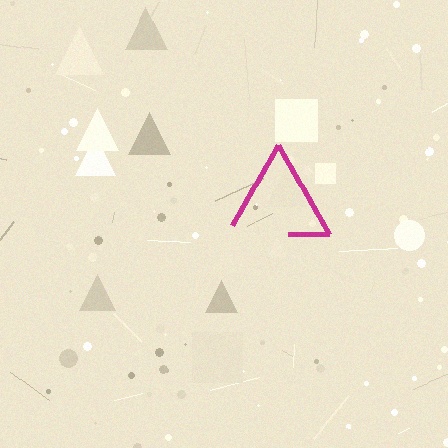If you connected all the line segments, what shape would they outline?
They would outline a triangle.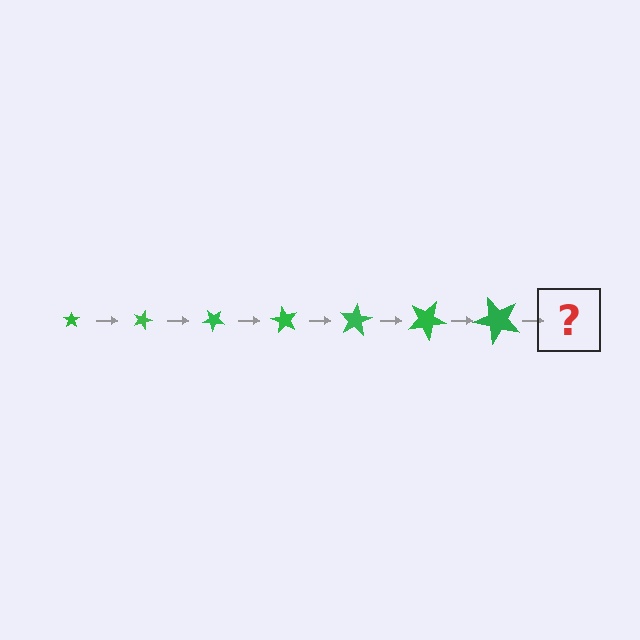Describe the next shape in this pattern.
It should be a star, larger than the previous one and rotated 140 degrees from the start.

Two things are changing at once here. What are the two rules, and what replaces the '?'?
The two rules are that the star grows larger each step and it rotates 20 degrees each step. The '?' should be a star, larger than the previous one and rotated 140 degrees from the start.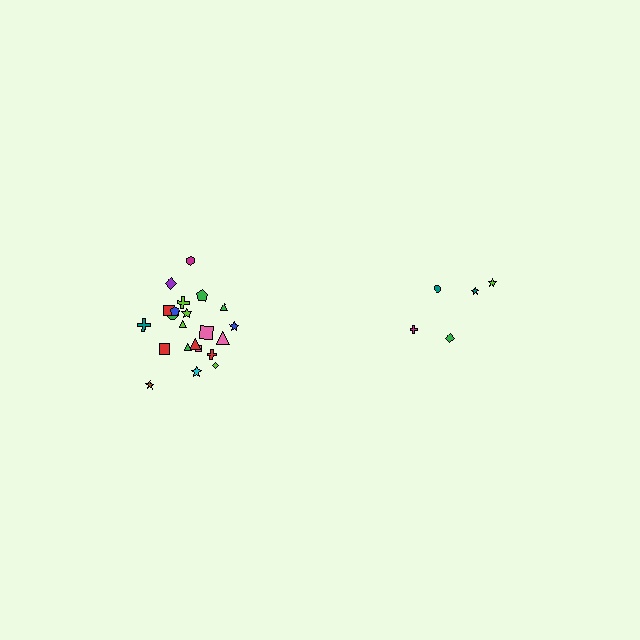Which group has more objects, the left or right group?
The left group.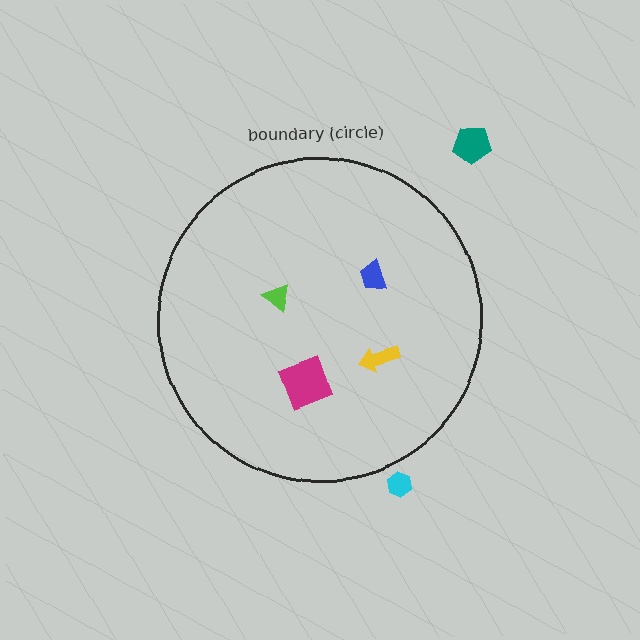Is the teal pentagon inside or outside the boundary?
Outside.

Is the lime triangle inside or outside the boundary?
Inside.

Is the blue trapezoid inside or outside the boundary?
Inside.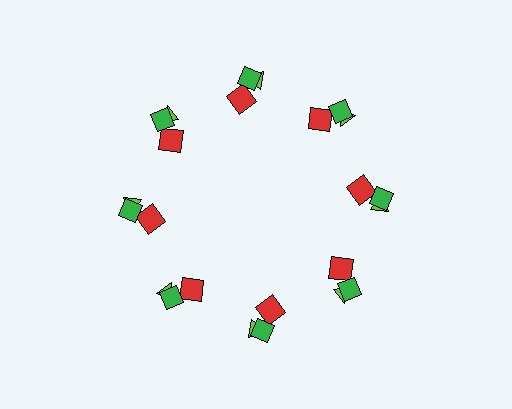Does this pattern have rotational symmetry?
Yes, this pattern has 8-fold rotational symmetry. It looks the same after rotating 45 degrees around the center.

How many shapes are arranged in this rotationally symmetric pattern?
There are 24 shapes, arranged in 8 groups of 3.